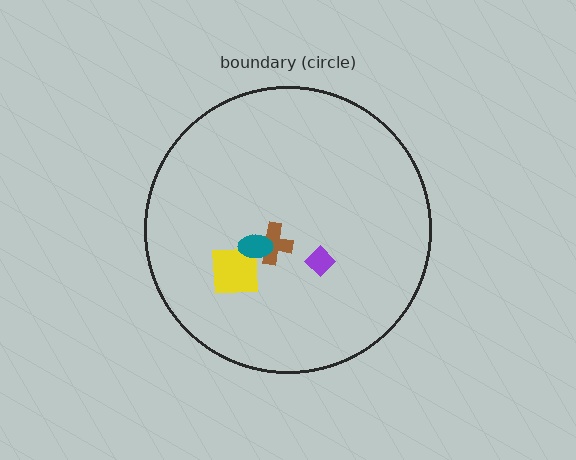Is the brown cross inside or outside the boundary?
Inside.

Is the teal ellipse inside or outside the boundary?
Inside.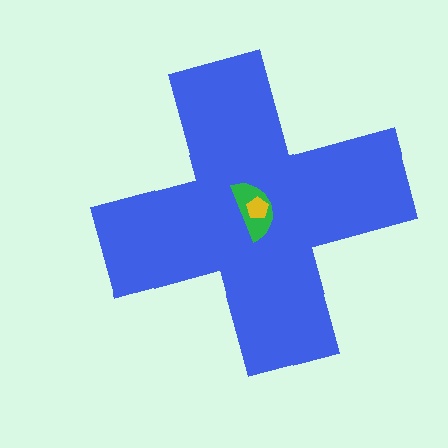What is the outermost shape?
The blue cross.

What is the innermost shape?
The yellow pentagon.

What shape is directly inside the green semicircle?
The yellow pentagon.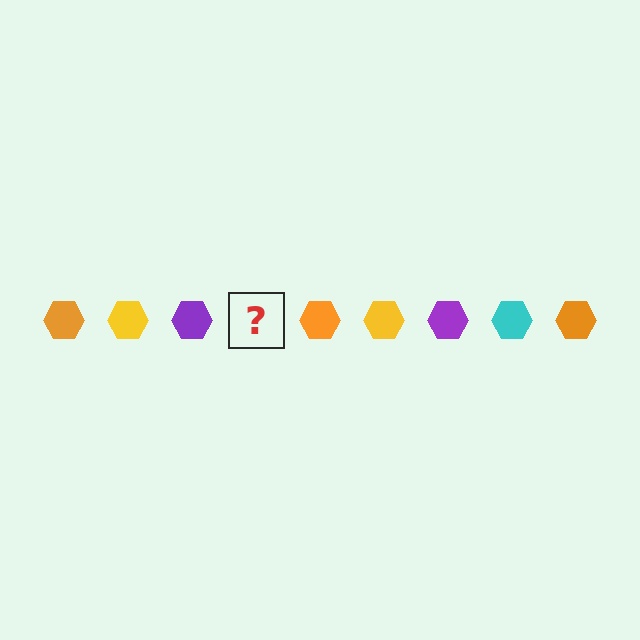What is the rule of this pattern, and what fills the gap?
The rule is that the pattern cycles through orange, yellow, purple, cyan hexagons. The gap should be filled with a cyan hexagon.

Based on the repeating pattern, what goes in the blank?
The blank should be a cyan hexagon.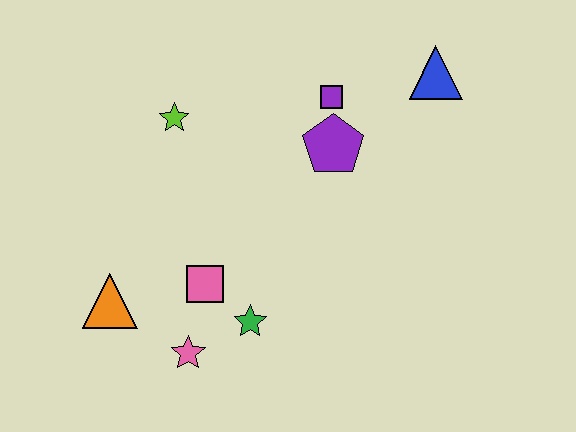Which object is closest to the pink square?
The green star is closest to the pink square.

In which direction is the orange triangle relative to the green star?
The orange triangle is to the left of the green star.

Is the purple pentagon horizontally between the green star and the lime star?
No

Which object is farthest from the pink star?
The blue triangle is farthest from the pink star.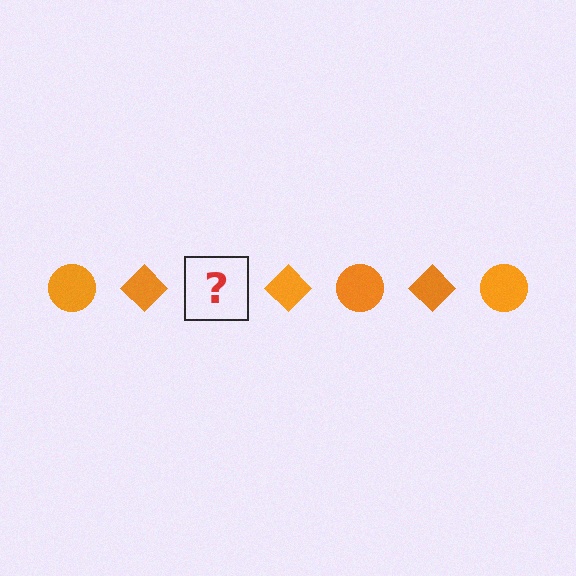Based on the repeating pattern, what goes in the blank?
The blank should be an orange circle.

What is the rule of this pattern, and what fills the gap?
The rule is that the pattern cycles through circle, diamond shapes in orange. The gap should be filled with an orange circle.